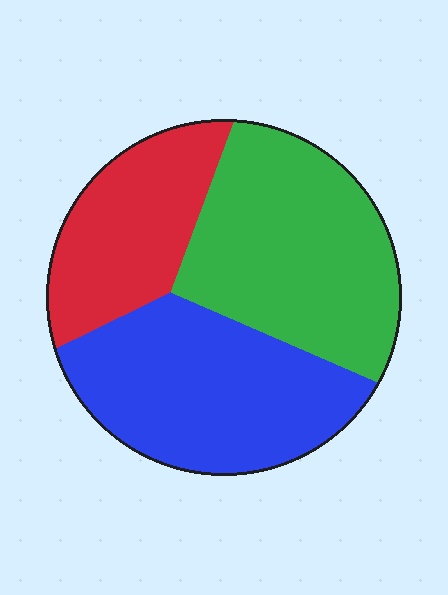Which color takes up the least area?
Red, at roughly 25%.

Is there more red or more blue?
Blue.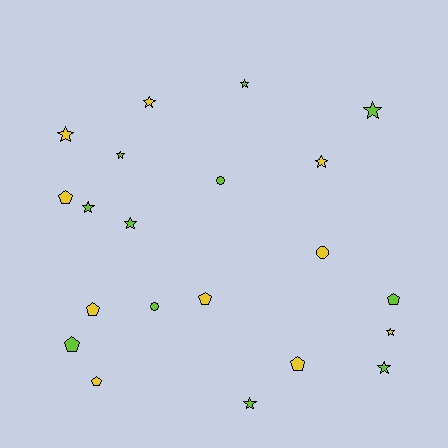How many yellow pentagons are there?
There are 5 yellow pentagons.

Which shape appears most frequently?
Star, with 11 objects.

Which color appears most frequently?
Lime, with 11 objects.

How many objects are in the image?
There are 21 objects.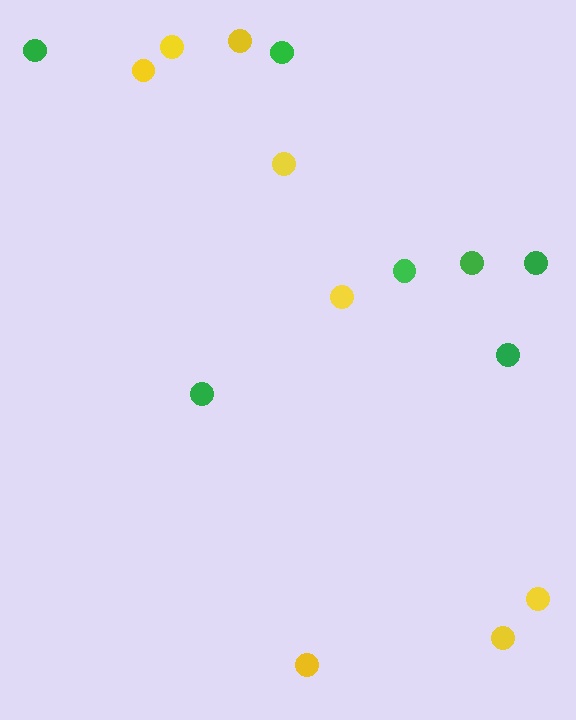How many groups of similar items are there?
There are 2 groups: one group of green circles (7) and one group of yellow circles (8).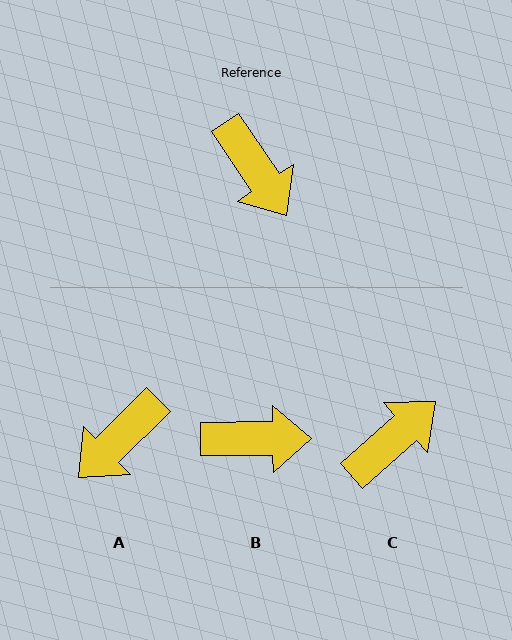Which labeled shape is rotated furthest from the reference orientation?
C, about 98 degrees away.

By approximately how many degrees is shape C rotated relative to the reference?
Approximately 98 degrees counter-clockwise.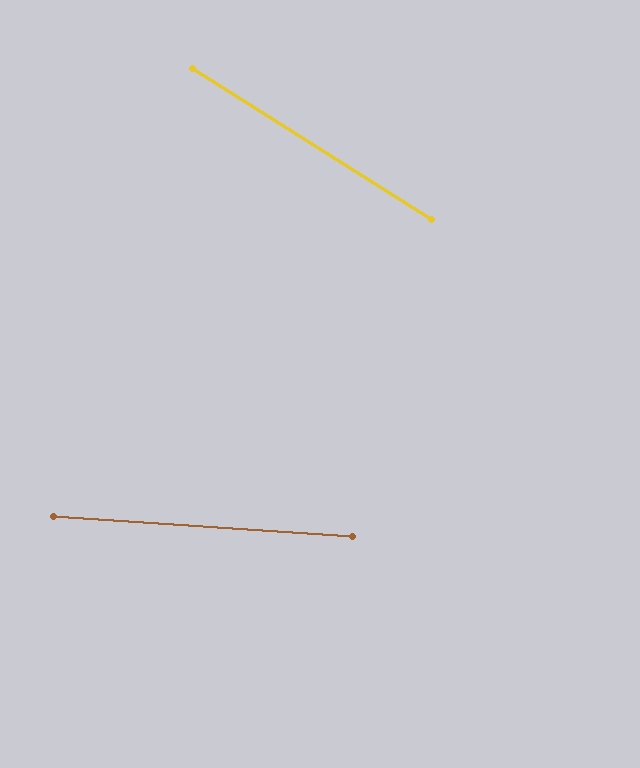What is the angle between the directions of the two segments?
Approximately 28 degrees.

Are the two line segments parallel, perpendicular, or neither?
Neither parallel nor perpendicular — they differ by about 28°.